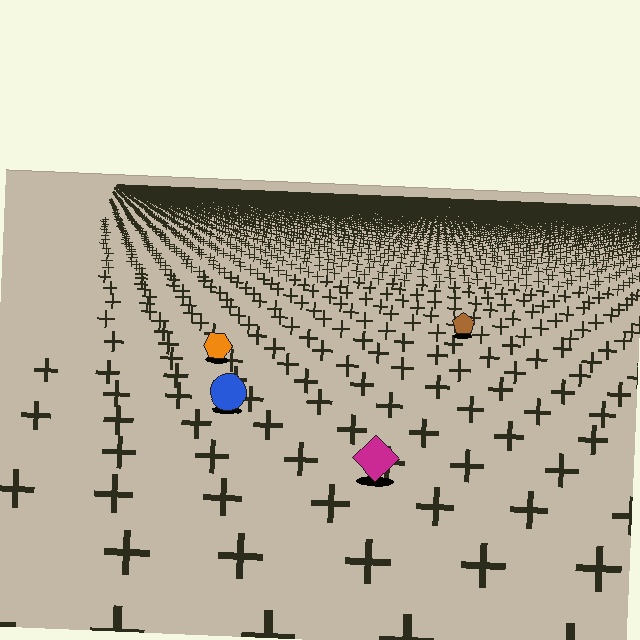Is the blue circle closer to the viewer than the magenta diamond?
No. The magenta diamond is closer — you can tell from the texture gradient: the ground texture is coarser near it.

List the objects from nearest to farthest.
From nearest to farthest: the magenta diamond, the blue circle, the orange hexagon, the brown pentagon.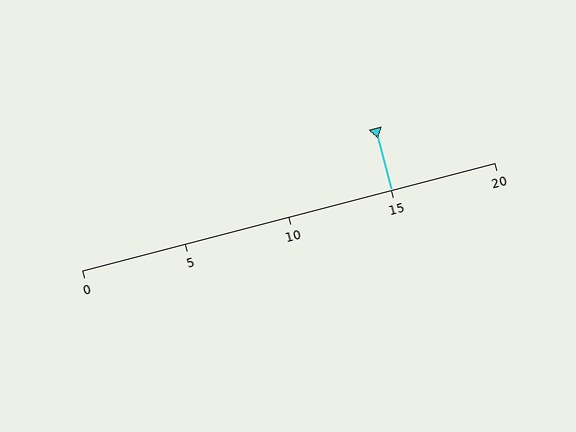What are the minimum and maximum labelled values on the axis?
The axis runs from 0 to 20.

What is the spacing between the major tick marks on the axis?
The major ticks are spaced 5 apart.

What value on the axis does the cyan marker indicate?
The marker indicates approximately 15.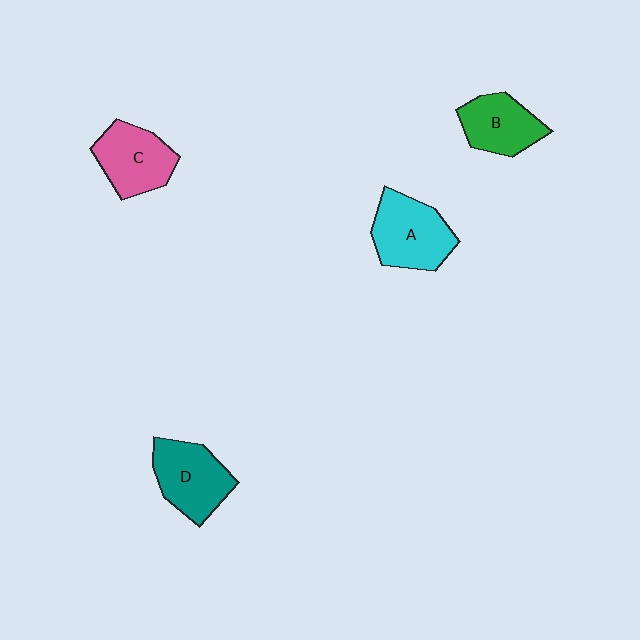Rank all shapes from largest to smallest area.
From largest to smallest: A (cyan), D (teal), C (pink), B (green).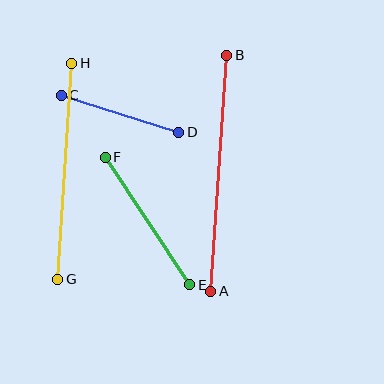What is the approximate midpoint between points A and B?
The midpoint is at approximately (219, 173) pixels.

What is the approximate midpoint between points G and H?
The midpoint is at approximately (65, 171) pixels.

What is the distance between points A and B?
The distance is approximately 236 pixels.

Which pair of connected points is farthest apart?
Points A and B are farthest apart.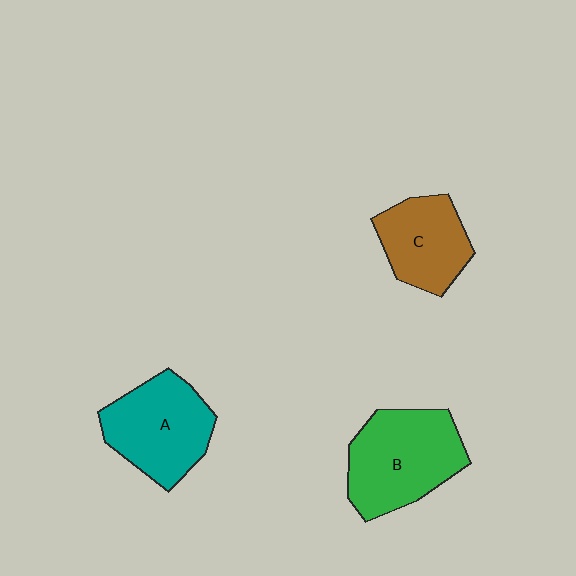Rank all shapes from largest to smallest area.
From largest to smallest: B (green), A (teal), C (brown).